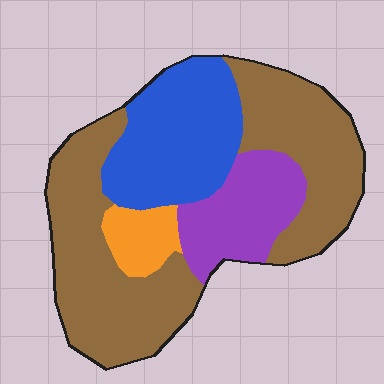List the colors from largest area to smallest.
From largest to smallest: brown, blue, purple, orange.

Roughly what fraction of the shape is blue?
Blue takes up less than a quarter of the shape.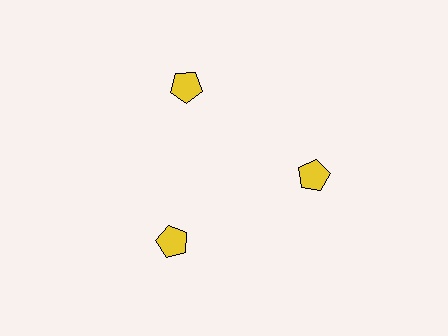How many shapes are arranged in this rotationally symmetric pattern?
There are 3 shapes, arranged in 3 groups of 1.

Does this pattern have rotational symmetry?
Yes, this pattern has 3-fold rotational symmetry. It looks the same after rotating 120 degrees around the center.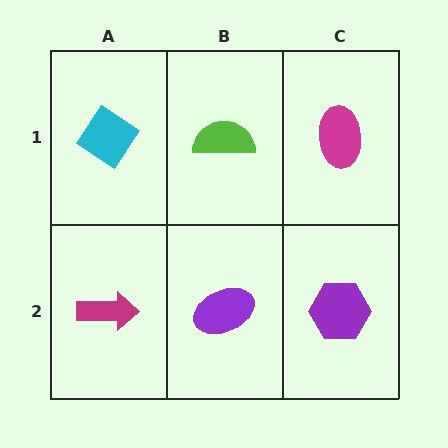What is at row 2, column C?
A purple hexagon.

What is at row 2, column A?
A magenta arrow.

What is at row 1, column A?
A cyan diamond.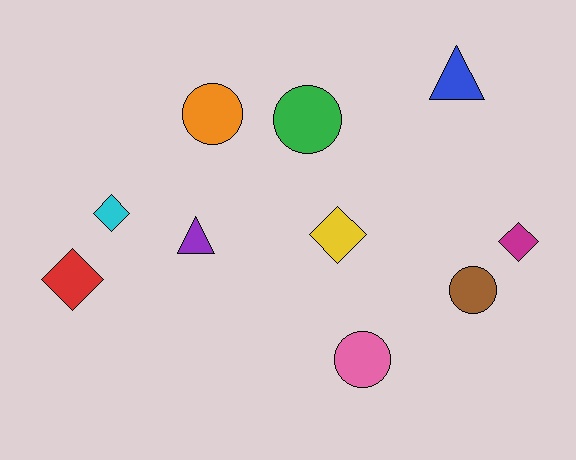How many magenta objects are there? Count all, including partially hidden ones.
There is 1 magenta object.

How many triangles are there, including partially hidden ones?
There are 2 triangles.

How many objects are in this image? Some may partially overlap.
There are 10 objects.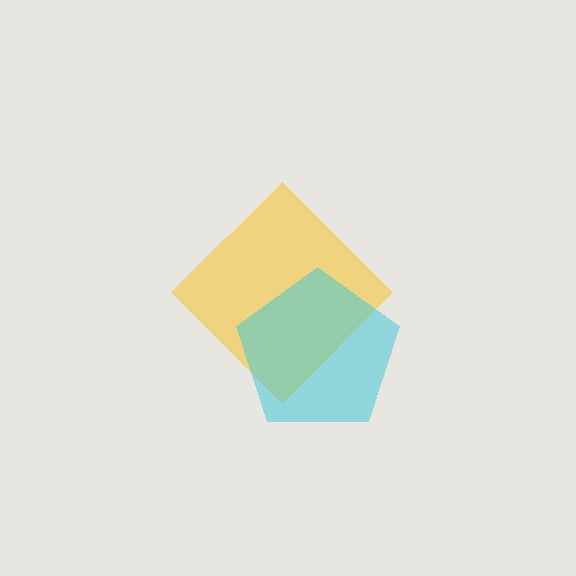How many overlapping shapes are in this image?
There are 2 overlapping shapes in the image.